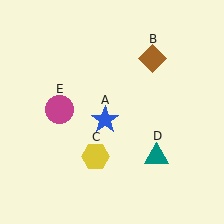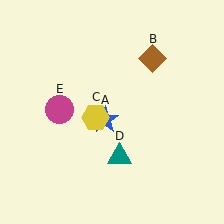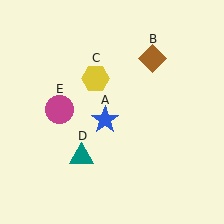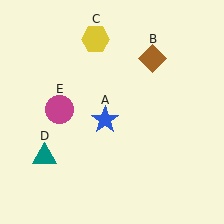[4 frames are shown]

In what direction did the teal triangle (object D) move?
The teal triangle (object D) moved left.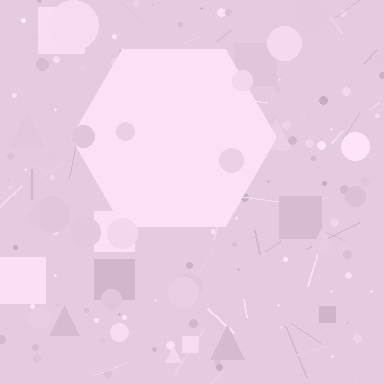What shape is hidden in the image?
A hexagon is hidden in the image.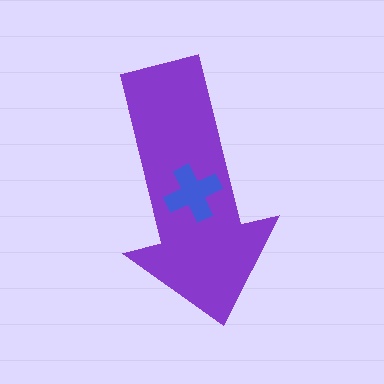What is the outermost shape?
The purple arrow.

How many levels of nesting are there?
2.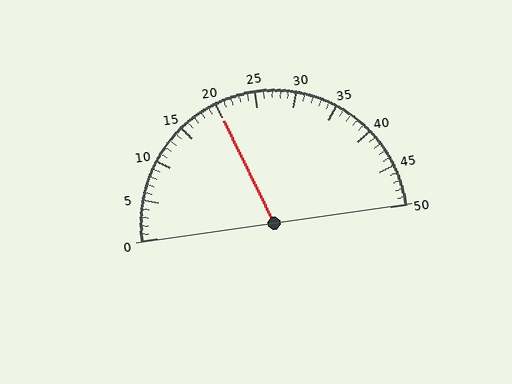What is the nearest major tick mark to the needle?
The nearest major tick mark is 20.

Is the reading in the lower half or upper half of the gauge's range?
The reading is in the lower half of the range (0 to 50).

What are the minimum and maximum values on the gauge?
The gauge ranges from 0 to 50.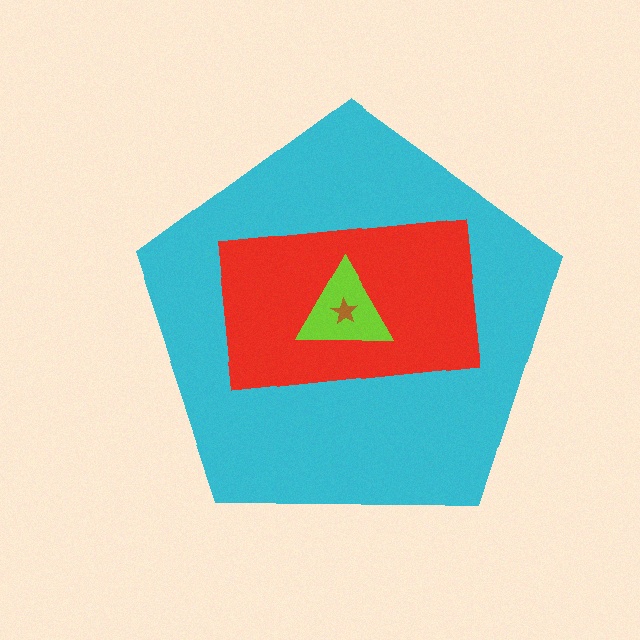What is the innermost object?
The brown star.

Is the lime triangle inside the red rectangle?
Yes.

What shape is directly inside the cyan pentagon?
The red rectangle.